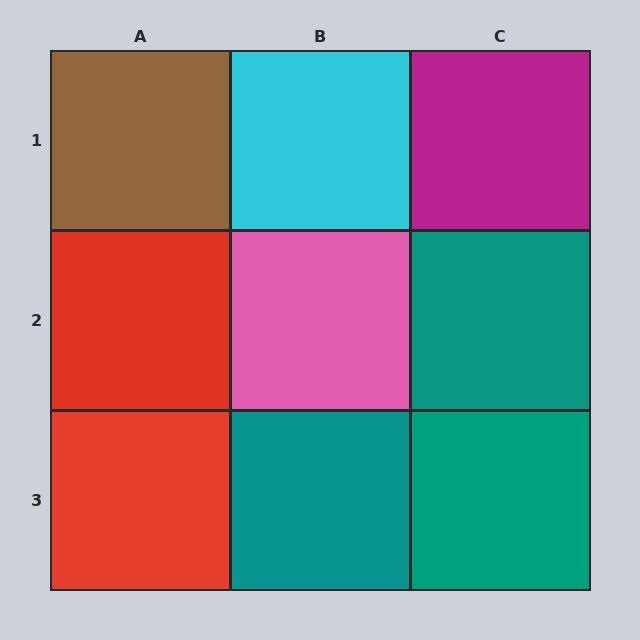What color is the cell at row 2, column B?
Pink.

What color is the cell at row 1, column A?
Brown.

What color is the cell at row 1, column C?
Magenta.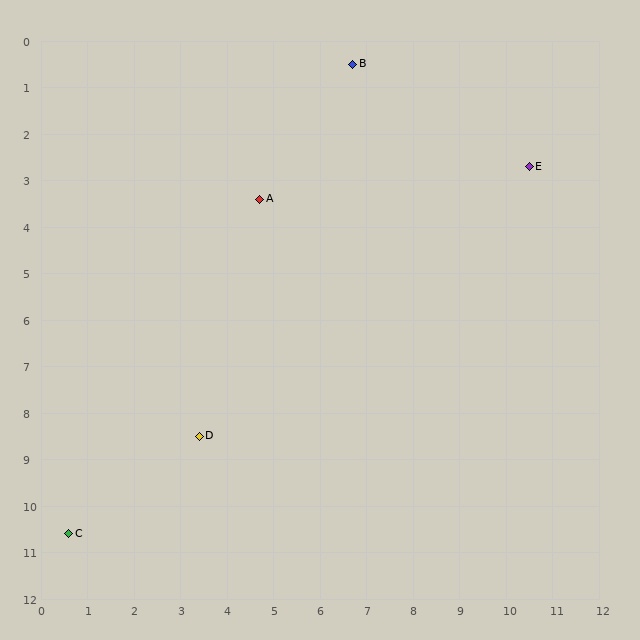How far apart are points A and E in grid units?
Points A and E are about 5.8 grid units apart.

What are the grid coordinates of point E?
Point E is at approximately (10.5, 2.7).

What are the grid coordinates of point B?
Point B is at approximately (6.7, 0.5).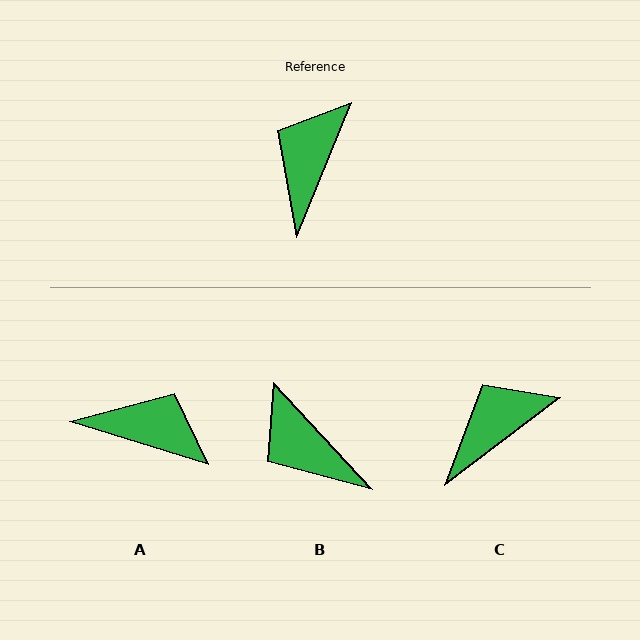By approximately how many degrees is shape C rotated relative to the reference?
Approximately 31 degrees clockwise.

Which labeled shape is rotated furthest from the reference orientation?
A, about 85 degrees away.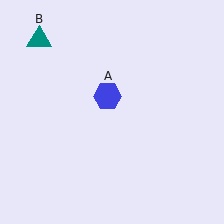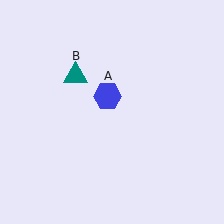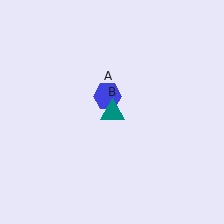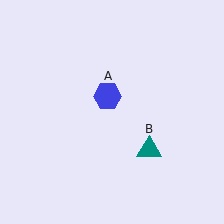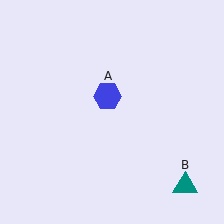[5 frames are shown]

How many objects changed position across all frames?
1 object changed position: teal triangle (object B).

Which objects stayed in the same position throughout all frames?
Blue hexagon (object A) remained stationary.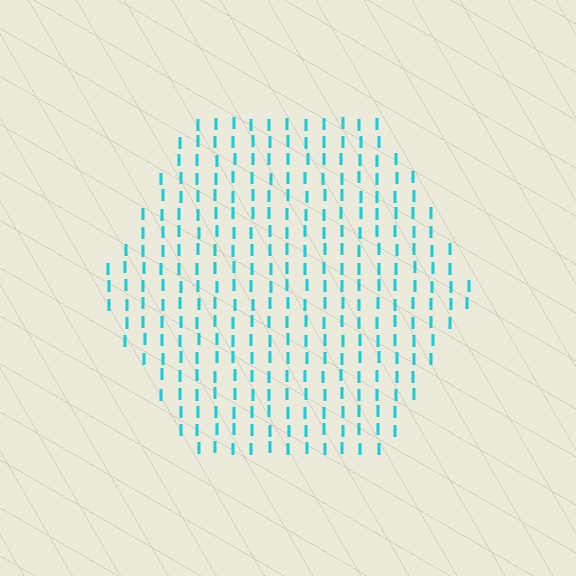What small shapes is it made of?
It is made of small letter I's.